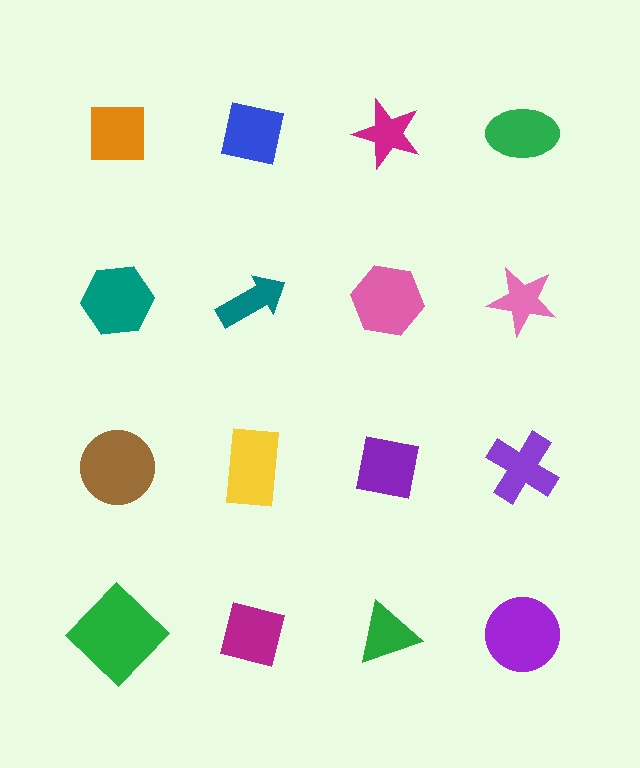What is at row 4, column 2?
A magenta diamond.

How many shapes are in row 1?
4 shapes.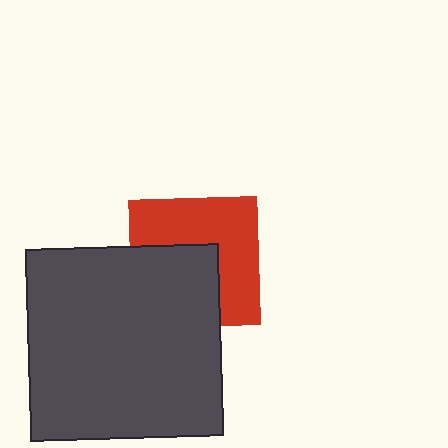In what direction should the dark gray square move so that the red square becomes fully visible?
The dark gray square should move toward the lower-left. That is the shortest direction to clear the overlap and leave the red square fully visible.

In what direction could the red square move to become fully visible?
The red square could move toward the upper-right. That would shift it out from behind the dark gray square entirely.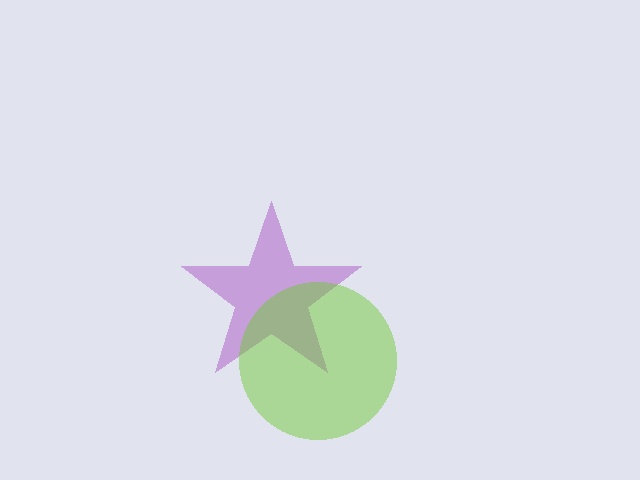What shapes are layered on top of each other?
The layered shapes are: a purple star, a lime circle.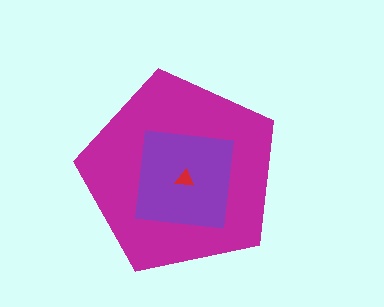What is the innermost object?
The red triangle.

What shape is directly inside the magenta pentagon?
The purple square.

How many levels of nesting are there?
3.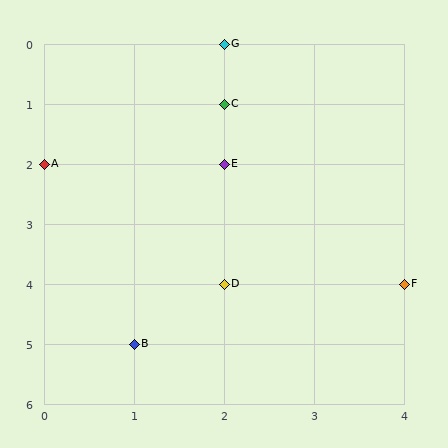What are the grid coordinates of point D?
Point D is at grid coordinates (2, 4).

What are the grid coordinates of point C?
Point C is at grid coordinates (2, 1).